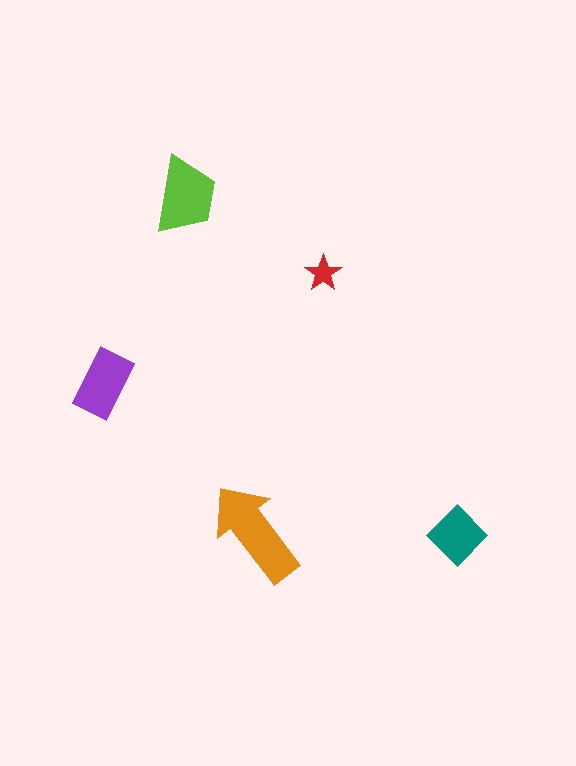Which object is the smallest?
The red star.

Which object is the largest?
The orange arrow.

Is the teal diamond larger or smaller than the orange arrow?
Smaller.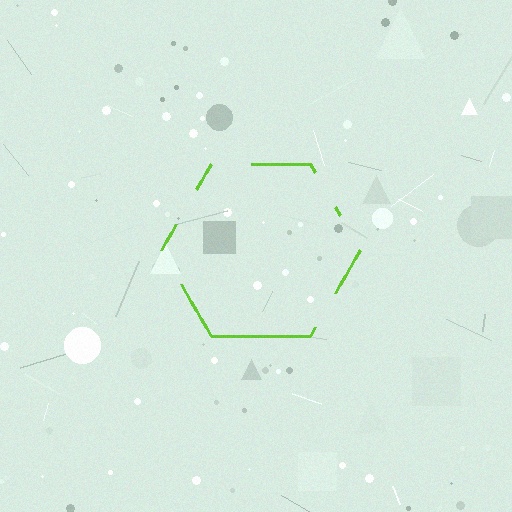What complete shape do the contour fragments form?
The contour fragments form a hexagon.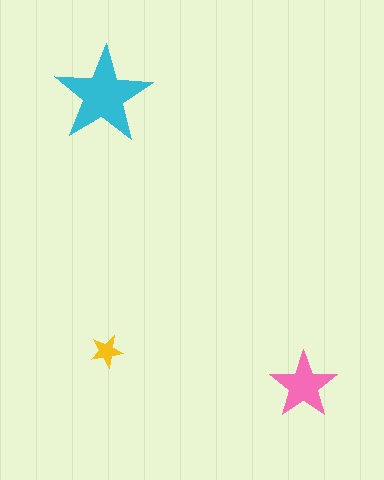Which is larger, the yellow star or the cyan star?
The cyan one.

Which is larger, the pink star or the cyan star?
The cyan one.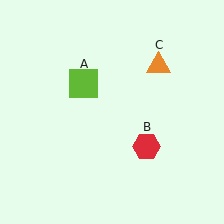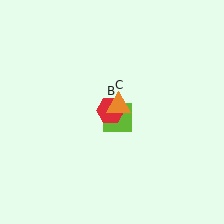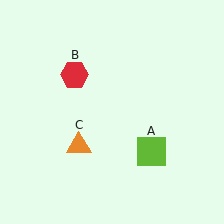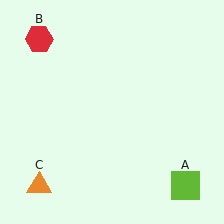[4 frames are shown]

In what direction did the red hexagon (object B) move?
The red hexagon (object B) moved up and to the left.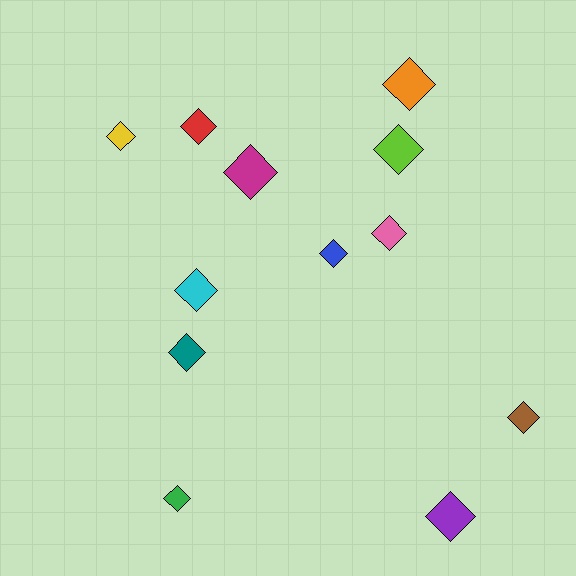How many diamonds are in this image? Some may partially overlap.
There are 12 diamonds.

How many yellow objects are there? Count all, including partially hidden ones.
There is 1 yellow object.